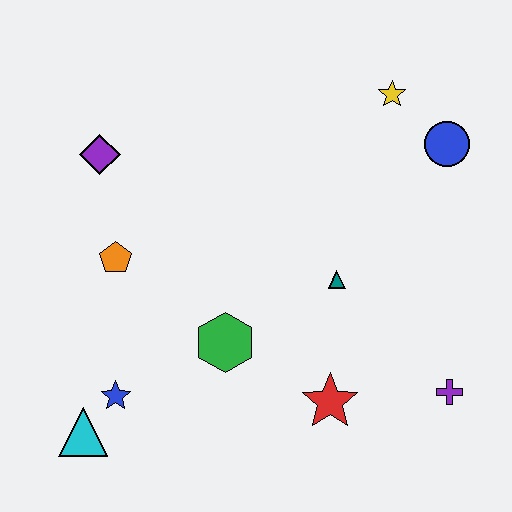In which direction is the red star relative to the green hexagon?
The red star is to the right of the green hexagon.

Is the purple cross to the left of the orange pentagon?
No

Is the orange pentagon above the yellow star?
No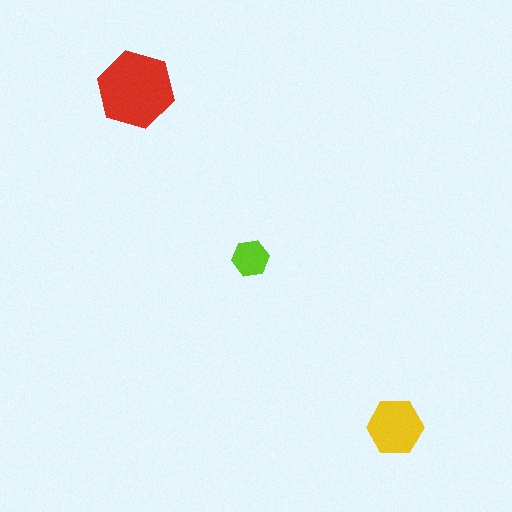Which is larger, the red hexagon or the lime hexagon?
The red one.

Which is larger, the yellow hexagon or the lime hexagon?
The yellow one.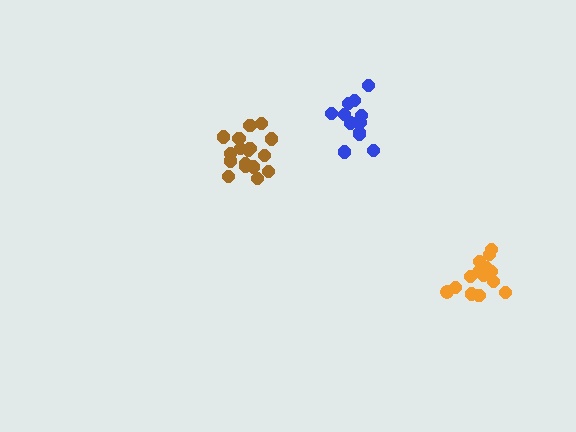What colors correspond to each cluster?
The clusters are colored: brown, blue, orange.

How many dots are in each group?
Group 1: 18 dots, Group 2: 15 dots, Group 3: 16 dots (49 total).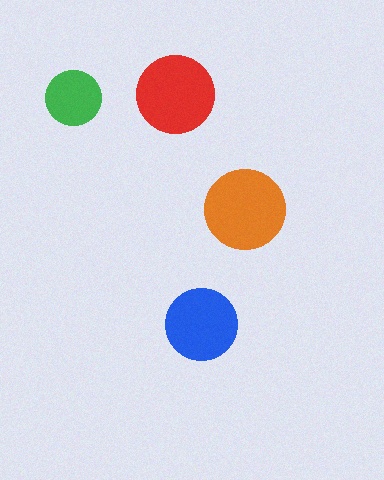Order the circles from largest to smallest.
the orange one, the red one, the blue one, the green one.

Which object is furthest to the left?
The green circle is leftmost.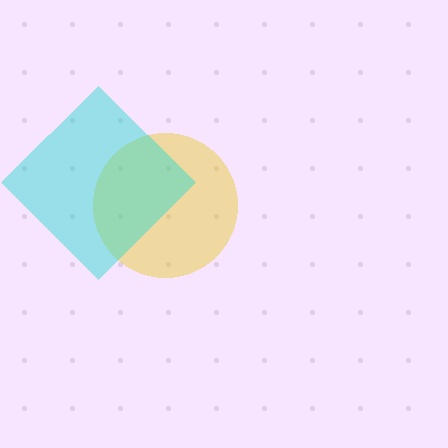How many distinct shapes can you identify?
There are 2 distinct shapes: a yellow circle, a cyan diamond.